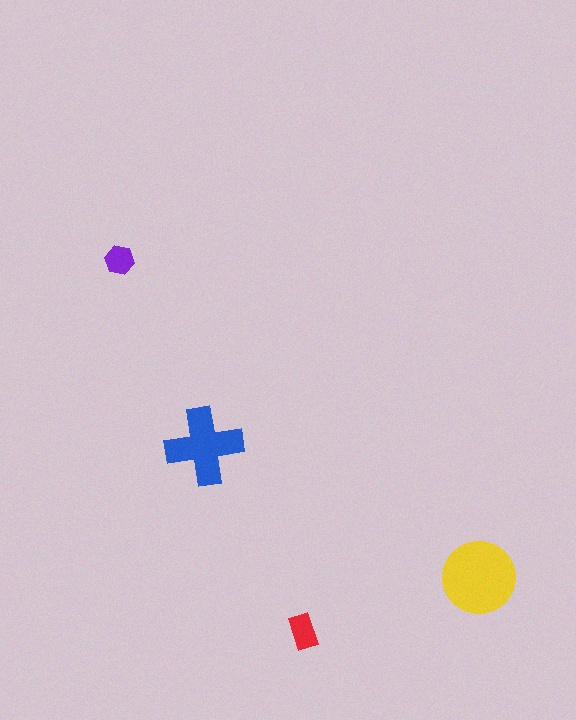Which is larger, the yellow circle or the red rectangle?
The yellow circle.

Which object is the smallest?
The purple hexagon.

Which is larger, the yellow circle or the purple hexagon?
The yellow circle.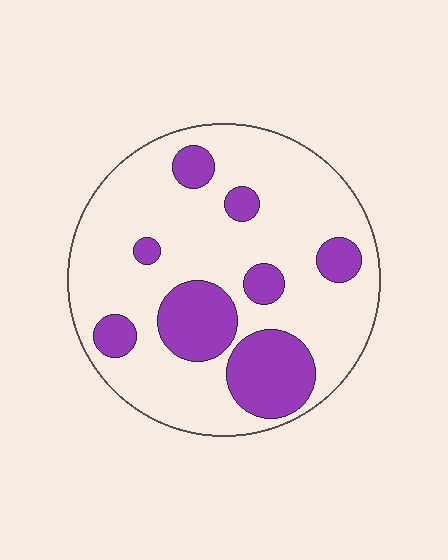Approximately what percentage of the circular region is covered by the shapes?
Approximately 25%.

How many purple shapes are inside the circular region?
8.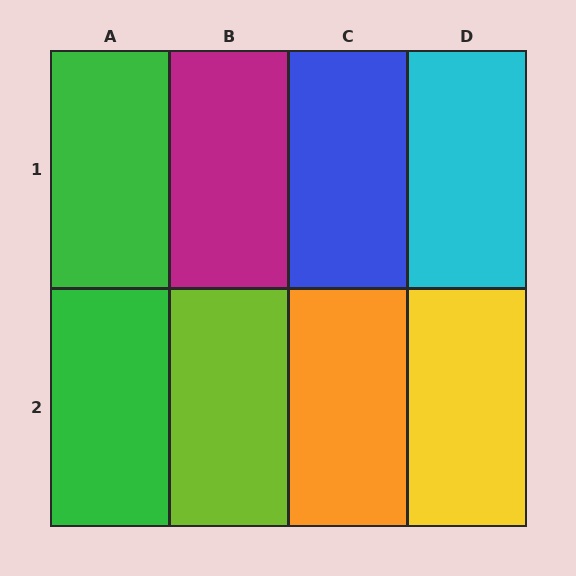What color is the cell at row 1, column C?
Blue.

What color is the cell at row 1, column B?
Magenta.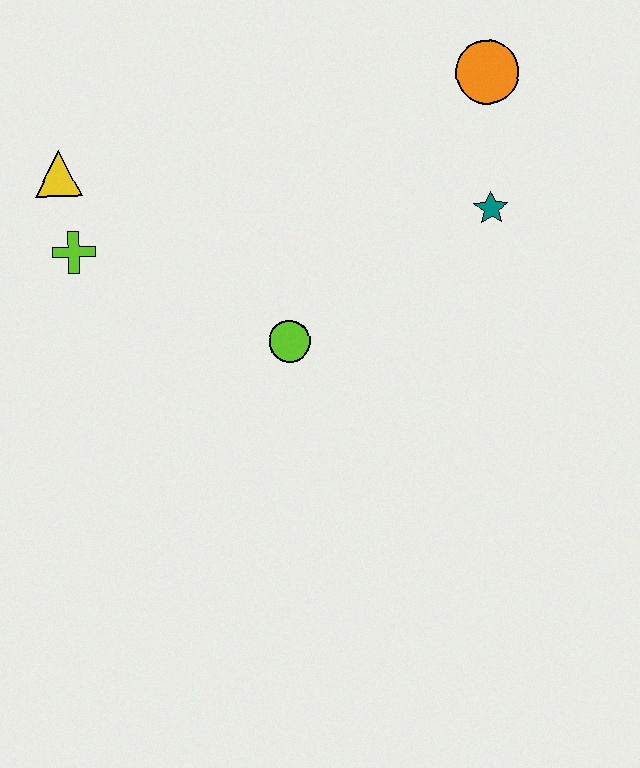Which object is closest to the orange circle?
The teal star is closest to the orange circle.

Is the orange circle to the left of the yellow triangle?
No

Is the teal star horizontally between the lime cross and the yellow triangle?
No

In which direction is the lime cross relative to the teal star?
The lime cross is to the left of the teal star.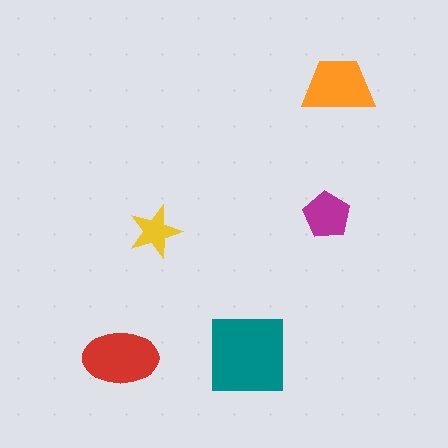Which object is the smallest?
The yellow star.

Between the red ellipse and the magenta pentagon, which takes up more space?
The red ellipse.